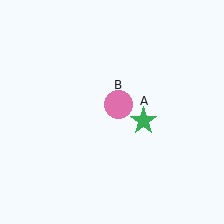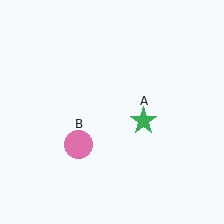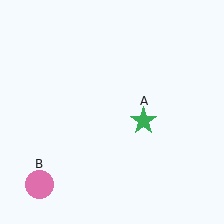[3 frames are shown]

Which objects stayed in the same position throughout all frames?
Green star (object A) remained stationary.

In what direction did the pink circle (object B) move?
The pink circle (object B) moved down and to the left.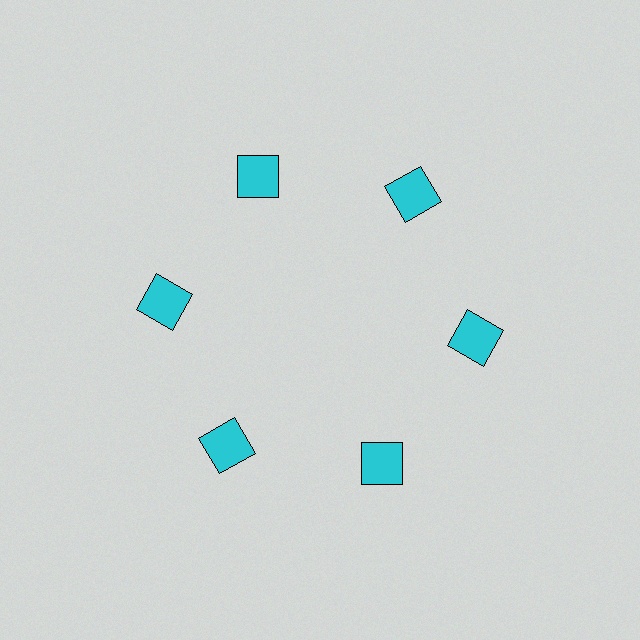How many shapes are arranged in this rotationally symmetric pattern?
There are 6 shapes, arranged in 6 groups of 1.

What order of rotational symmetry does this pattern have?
This pattern has 6-fold rotational symmetry.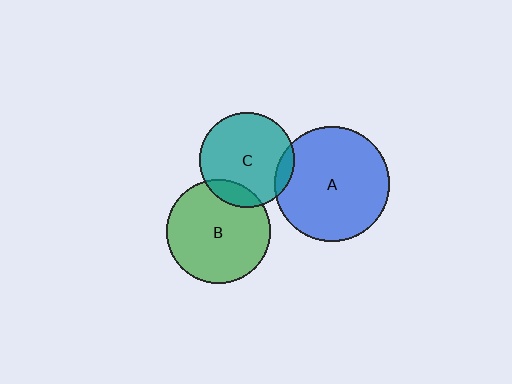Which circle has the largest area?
Circle A (blue).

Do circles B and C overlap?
Yes.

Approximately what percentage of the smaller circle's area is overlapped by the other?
Approximately 15%.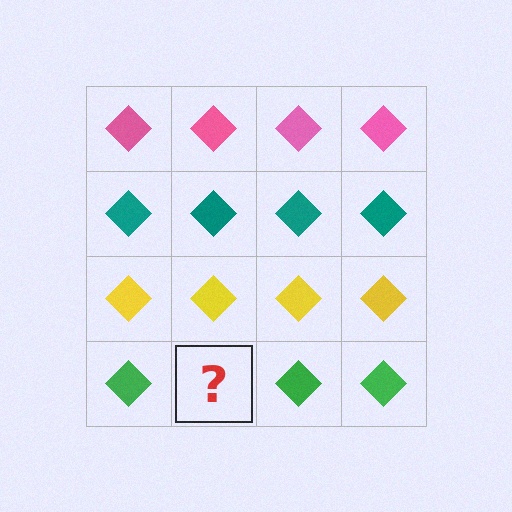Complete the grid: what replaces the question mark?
The question mark should be replaced with a green diamond.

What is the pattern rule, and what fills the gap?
The rule is that each row has a consistent color. The gap should be filled with a green diamond.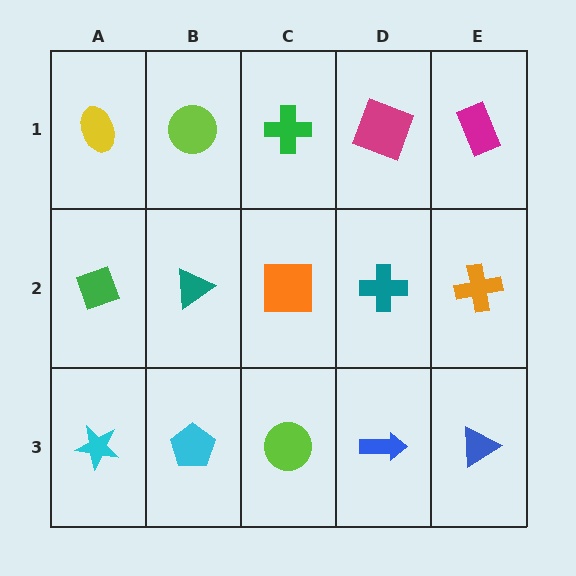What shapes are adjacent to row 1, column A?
A green diamond (row 2, column A), a lime circle (row 1, column B).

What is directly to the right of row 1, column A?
A lime circle.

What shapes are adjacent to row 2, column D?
A magenta square (row 1, column D), a blue arrow (row 3, column D), an orange square (row 2, column C), an orange cross (row 2, column E).